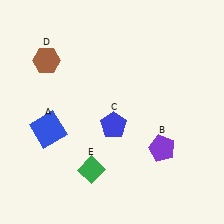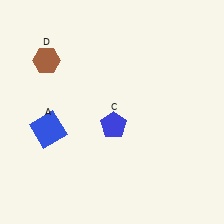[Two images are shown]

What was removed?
The purple pentagon (B), the green diamond (E) were removed in Image 2.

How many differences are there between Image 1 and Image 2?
There are 2 differences between the two images.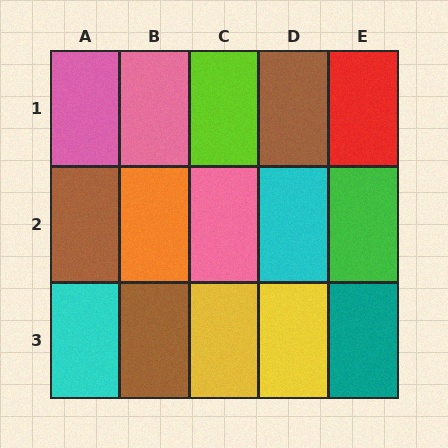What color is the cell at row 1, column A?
Pink.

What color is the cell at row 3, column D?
Yellow.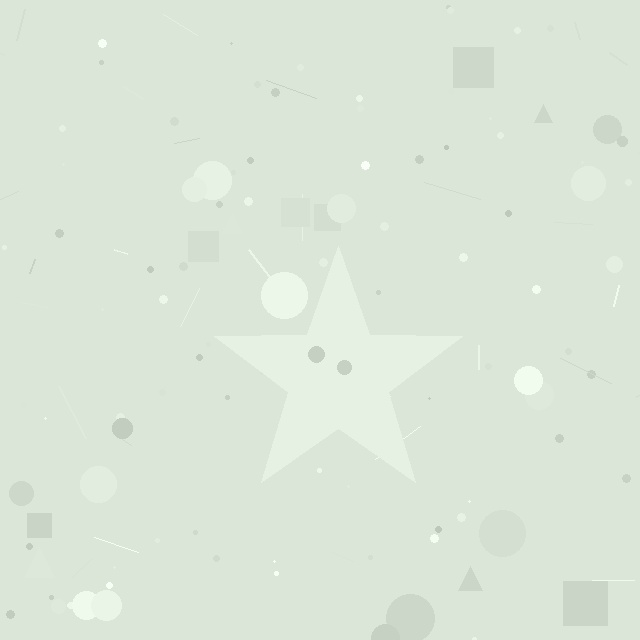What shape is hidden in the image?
A star is hidden in the image.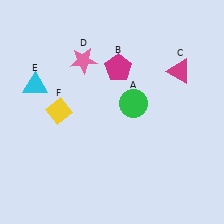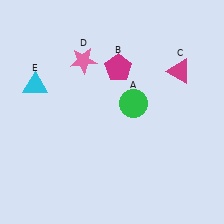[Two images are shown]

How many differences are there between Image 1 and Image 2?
There is 1 difference between the two images.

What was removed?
The yellow diamond (F) was removed in Image 2.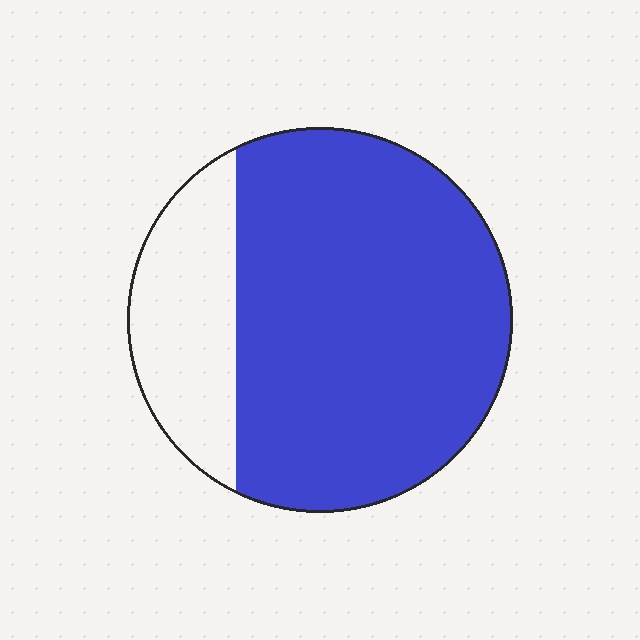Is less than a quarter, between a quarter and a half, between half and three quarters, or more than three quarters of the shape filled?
More than three quarters.